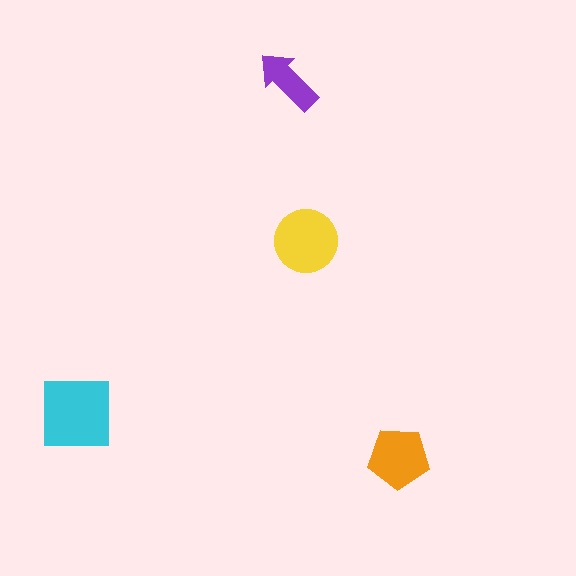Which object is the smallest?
The purple arrow.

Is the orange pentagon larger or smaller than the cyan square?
Smaller.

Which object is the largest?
The cyan square.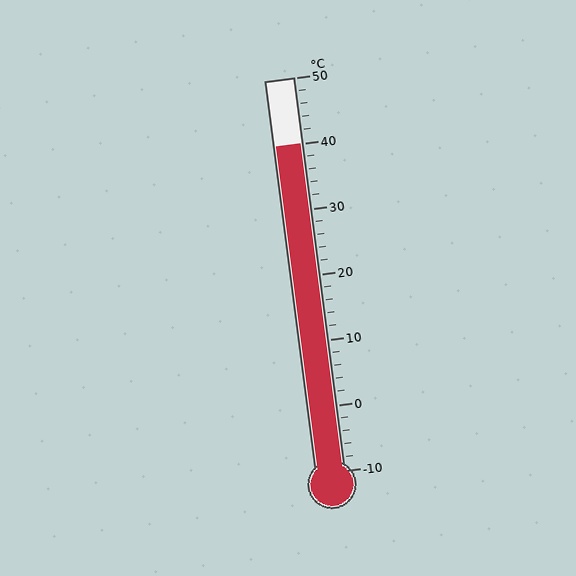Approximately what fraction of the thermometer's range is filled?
The thermometer is filled to approximately 85% of its range.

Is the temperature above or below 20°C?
The temperature is above 20°C.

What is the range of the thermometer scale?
The thermometer scale ranges from -10°C to 50°C.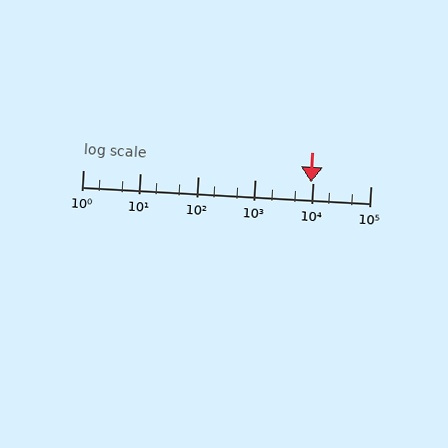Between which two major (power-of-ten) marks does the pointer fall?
The pointer is between 1000 and 10000.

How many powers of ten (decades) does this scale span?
The scale spans 5 decades, from 1 to 100000.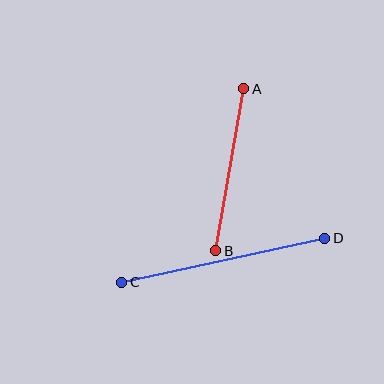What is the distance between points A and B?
The distance is approximately 164 pixels.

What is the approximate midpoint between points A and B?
The midpoint is at approximately (230, 170) pixels.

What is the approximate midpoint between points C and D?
The midpoint is at approximately (223, 260) pixels.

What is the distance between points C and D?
The distance is approximately 207 pixels.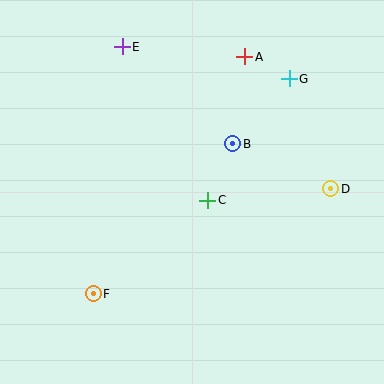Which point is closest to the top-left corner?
Point E is closest to the top-left corner.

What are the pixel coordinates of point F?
Point F is at (93, 294).